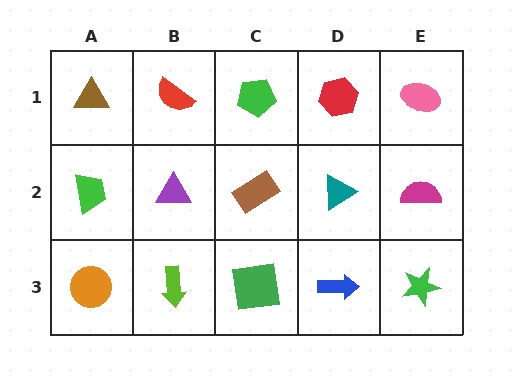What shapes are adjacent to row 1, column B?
A purple triangle (row 2, column B), a brown triangle (row 1, column A), a green pentagon (row 1, column C).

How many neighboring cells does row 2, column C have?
4.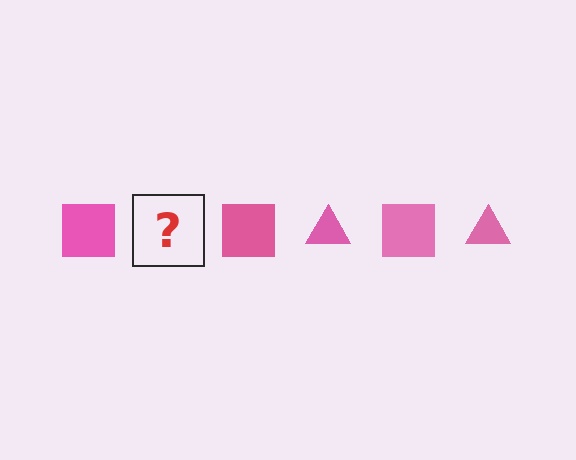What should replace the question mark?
The question mark should be replaced with a pink triangle.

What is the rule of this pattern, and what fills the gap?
The rule is that the pattern cycles through square, triangle shapes in pink. The gap should be filled with a pink triangle.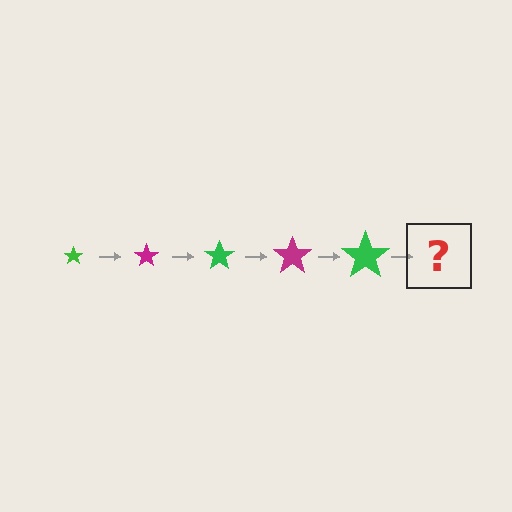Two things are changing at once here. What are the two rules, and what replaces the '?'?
The two rules are that the star grows larger each step and the color cycles through green and magenta. The '?' should be a magenta star, larger than the previous one.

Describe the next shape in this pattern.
It should be a magenta star, larger than the previous one.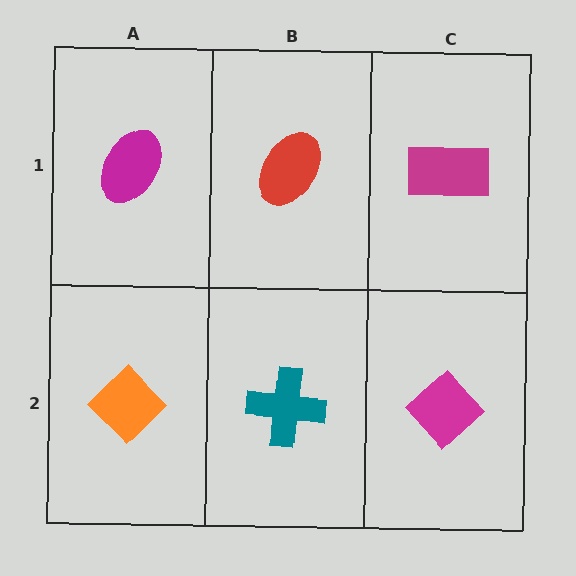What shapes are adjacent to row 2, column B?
A red ellipse (row 1, column B), an orange diamond (row 2, column A), a magenta diamond (row 2, column C).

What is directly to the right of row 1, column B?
A magenta rectangle.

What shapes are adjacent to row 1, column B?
A teal cross (row 2, column B), a magenta ellipse (row 1, column A), a magenta rectangle (row 1, column C).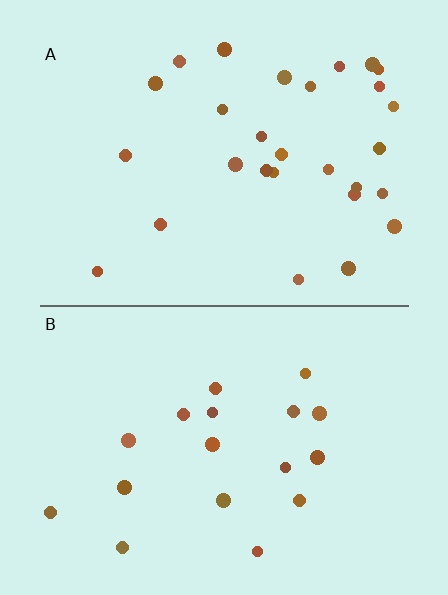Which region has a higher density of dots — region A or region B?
A (the top).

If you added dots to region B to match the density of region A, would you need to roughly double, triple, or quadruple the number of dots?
Approximately double.